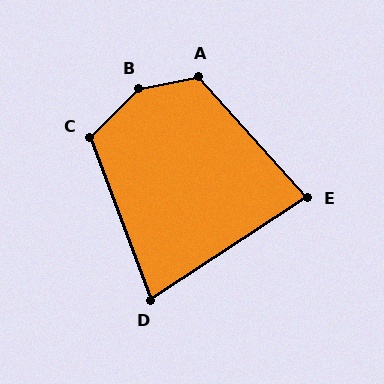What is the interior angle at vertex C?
Approximately 114 degrees (obtuse).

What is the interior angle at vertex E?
Approximately 81 degrees (acute).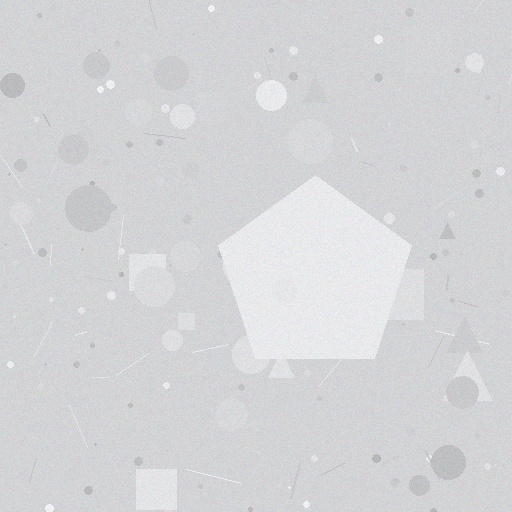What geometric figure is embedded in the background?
A pentagon is embedded in the background.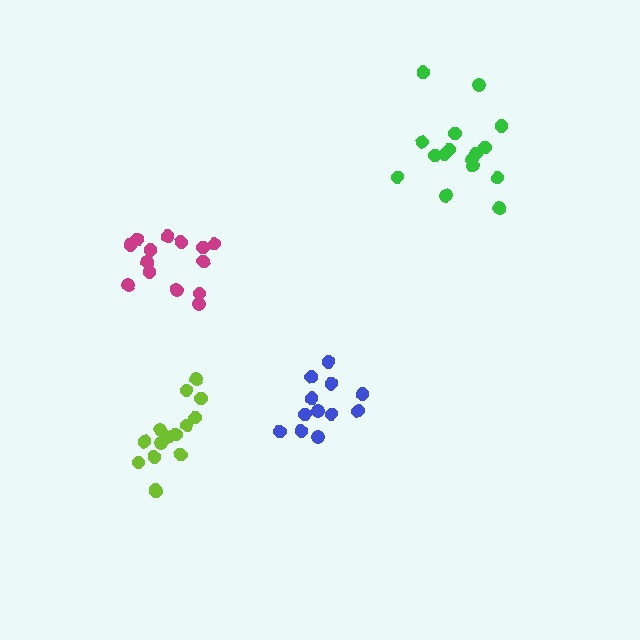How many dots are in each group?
Group 1: 12 dots, Group 2: 15 dots, Group 3: 16 dots, Group 4: 14 dots (57 total).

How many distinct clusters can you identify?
There are 4 distinct clusters.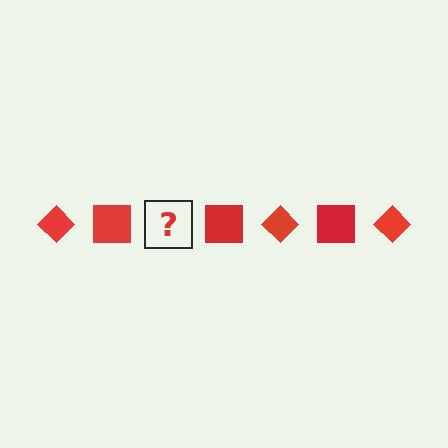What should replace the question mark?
The question mark should be replaced with a red diamond.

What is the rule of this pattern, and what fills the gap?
The rule is that the pattern cycles through diamond, square shapes in red. The gap should be filled with a red diamond.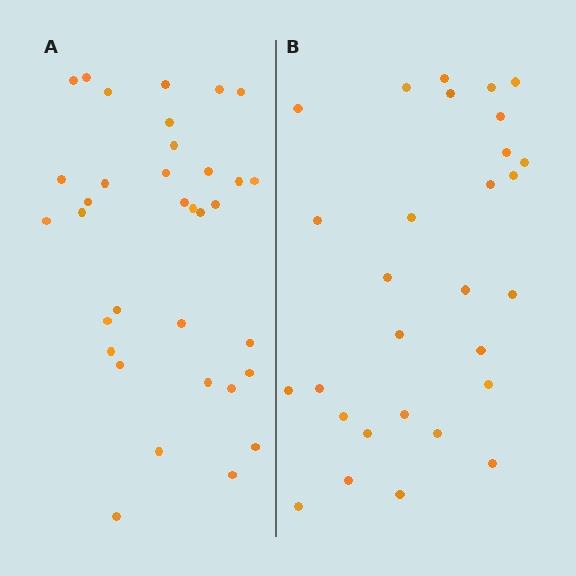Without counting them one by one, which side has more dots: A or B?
Region A (the left region) has more dots.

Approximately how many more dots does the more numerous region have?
Region A has about 5 more dots than region B.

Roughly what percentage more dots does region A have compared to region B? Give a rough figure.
About 15% more.